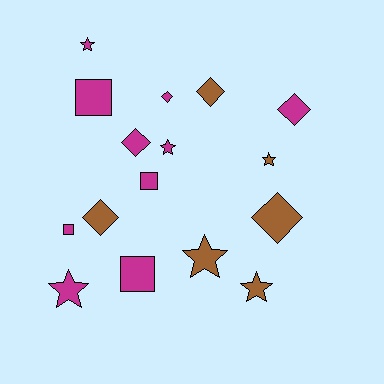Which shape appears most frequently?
Star, with 6 objects.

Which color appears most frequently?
Magenta, with 10 objects.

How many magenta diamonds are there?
There are 3 magenta diamonds.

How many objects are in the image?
There are 16 objects.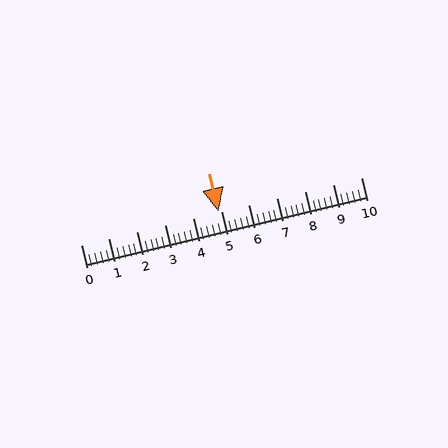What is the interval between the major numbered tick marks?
The major tick marks are spaced 1 units apart.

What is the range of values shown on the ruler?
The ruler shows values from 0 to 10.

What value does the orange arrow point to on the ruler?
The orange arrow points to approximately 4.9.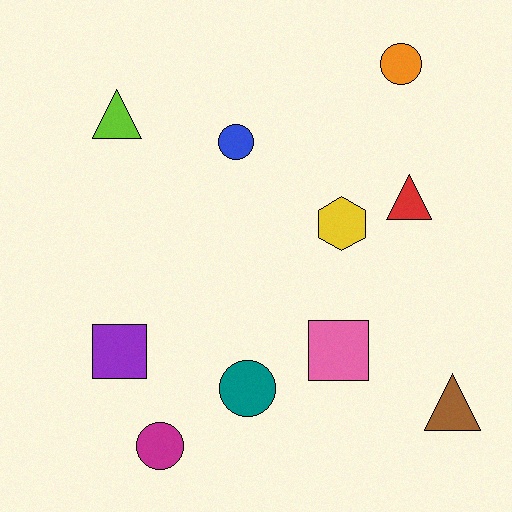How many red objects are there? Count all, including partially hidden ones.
There is 1 red object.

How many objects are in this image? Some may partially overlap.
There are 10 objects.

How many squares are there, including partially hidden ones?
There are 2 squares.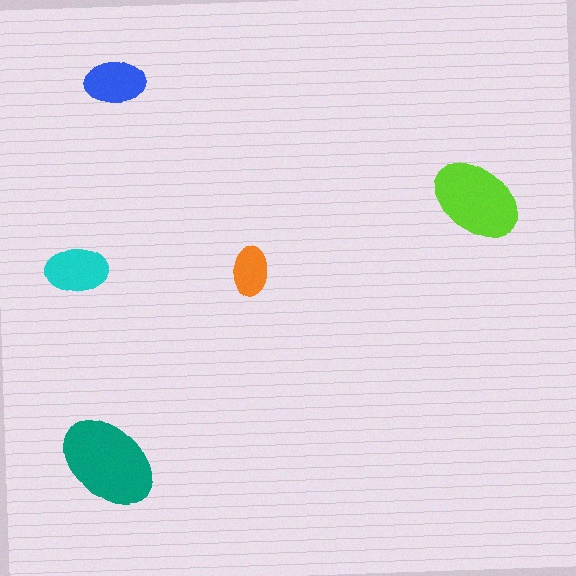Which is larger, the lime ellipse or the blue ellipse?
The lime one.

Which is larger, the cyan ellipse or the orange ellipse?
The cyan one.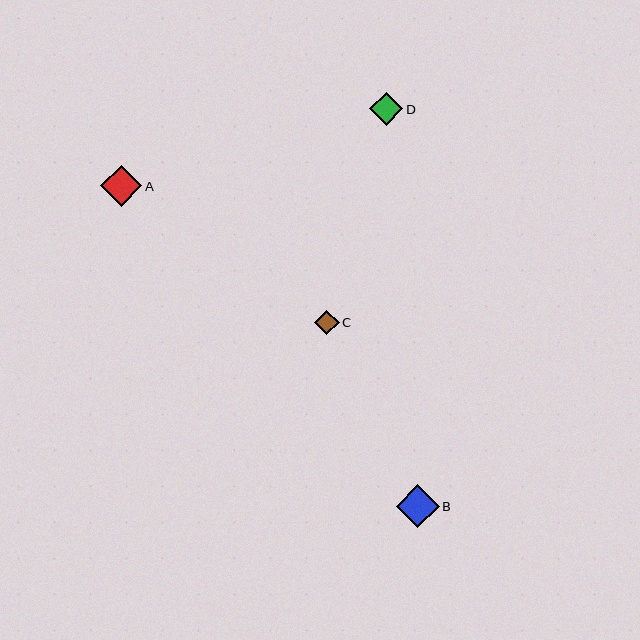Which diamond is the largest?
Diamond B is the largest with a size of approximately 43 pixels.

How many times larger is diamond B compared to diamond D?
Diamond B is approximately 1.3 times the size of diamond D.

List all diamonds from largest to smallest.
From largest to smallest: B, A, D, C.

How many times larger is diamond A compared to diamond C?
Diamond A is approximately 1.7 times the size of diamond C.